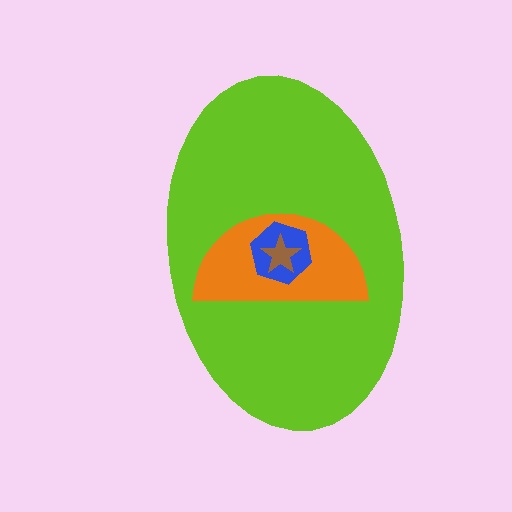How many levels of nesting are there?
4.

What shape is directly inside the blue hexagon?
The brown star.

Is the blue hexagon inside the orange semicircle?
Yes.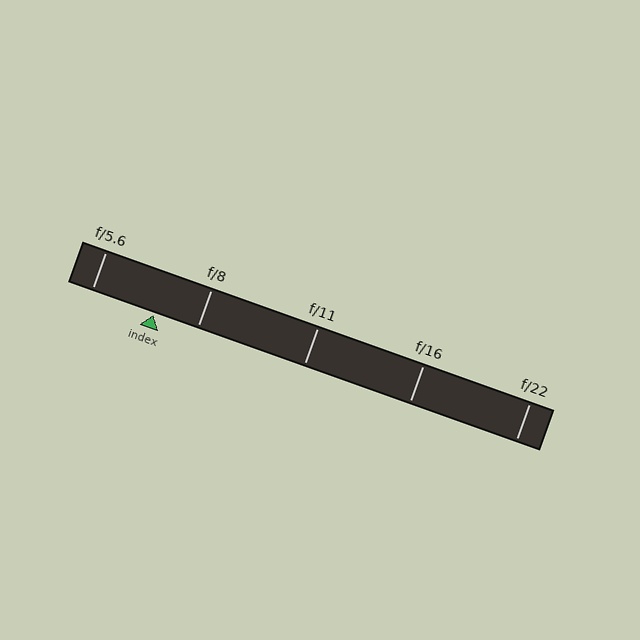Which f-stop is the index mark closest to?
The index mark is closest to f/8.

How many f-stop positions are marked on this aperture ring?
There are 5 f-stop positions marked.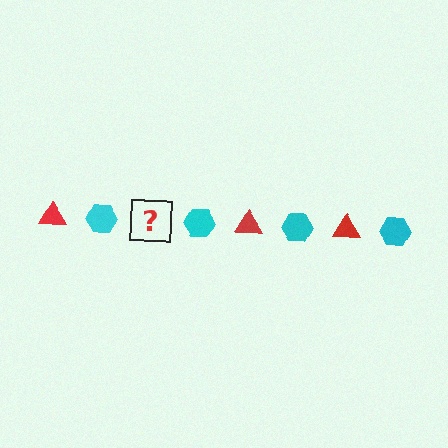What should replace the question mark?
The question mark should be replaced with a red triangle.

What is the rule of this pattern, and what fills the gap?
The rule is that the pattern alternates between red triangle and cyan hexagon. The gap should be filled with a red triangle.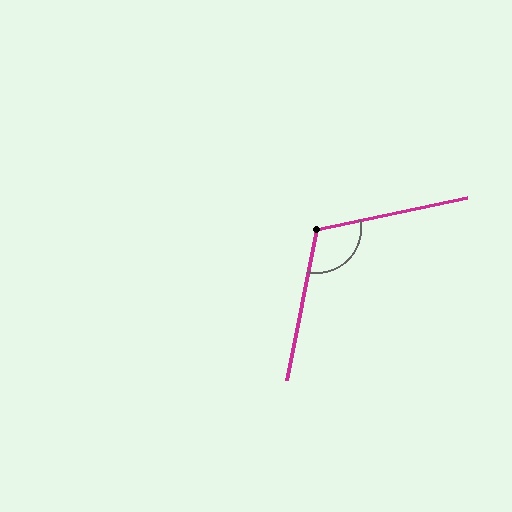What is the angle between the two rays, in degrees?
Approximately 113 degrees.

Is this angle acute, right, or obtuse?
It is obtuse.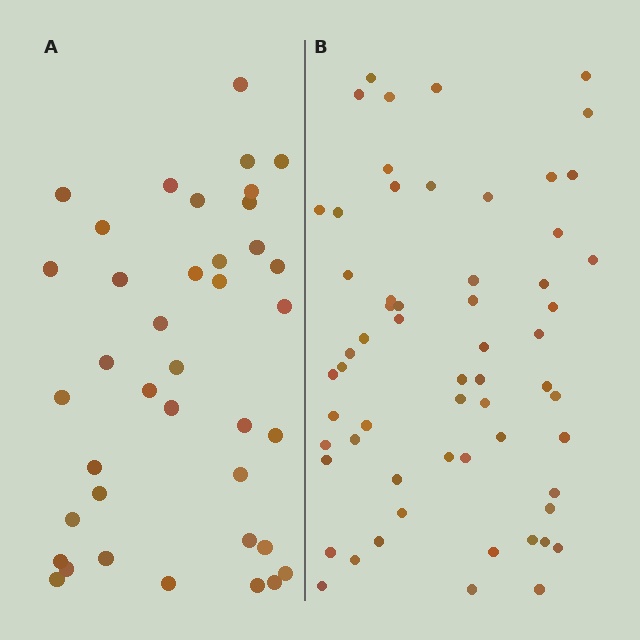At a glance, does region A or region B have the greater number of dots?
Region B (the right region) has more dots.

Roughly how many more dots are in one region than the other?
Region B has approximately 20 more dots than region A.